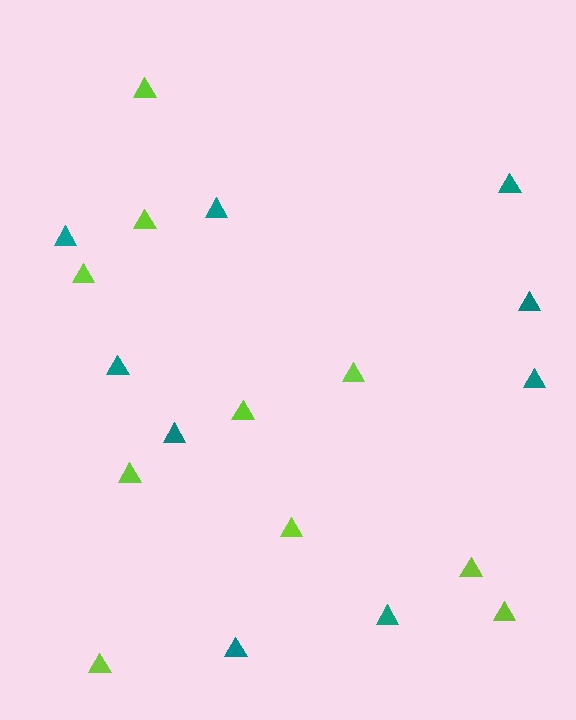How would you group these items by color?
There are 2 groups: one group of lime triangles (10) and one group of teal triangles (9).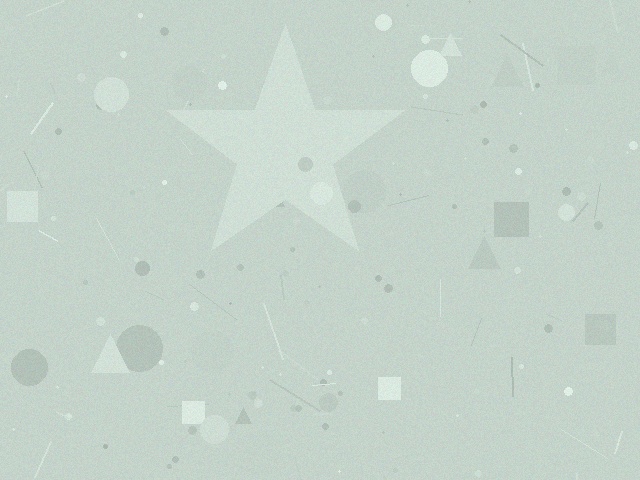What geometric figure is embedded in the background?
A star is embedded in the background.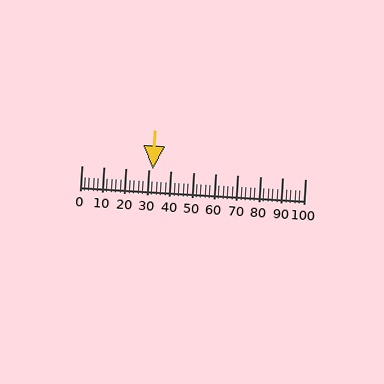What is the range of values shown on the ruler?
The ruler shows values from 0 to 100.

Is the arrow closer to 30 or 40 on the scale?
The arrow is closer to 30.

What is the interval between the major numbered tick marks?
The major tick marks are spaced 10 units apart.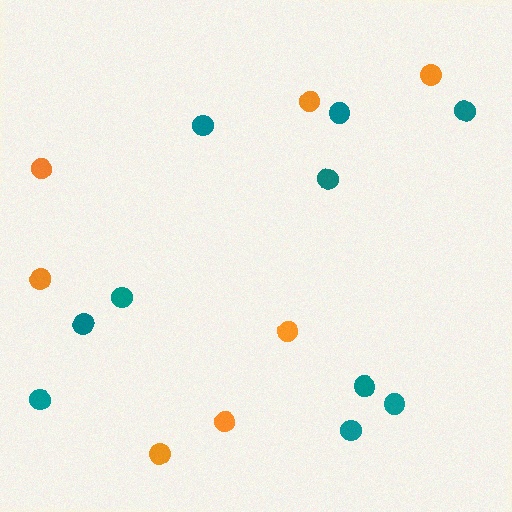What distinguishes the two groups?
There are 2 groups: one group of teal circles (10) and one group of orange circles (7).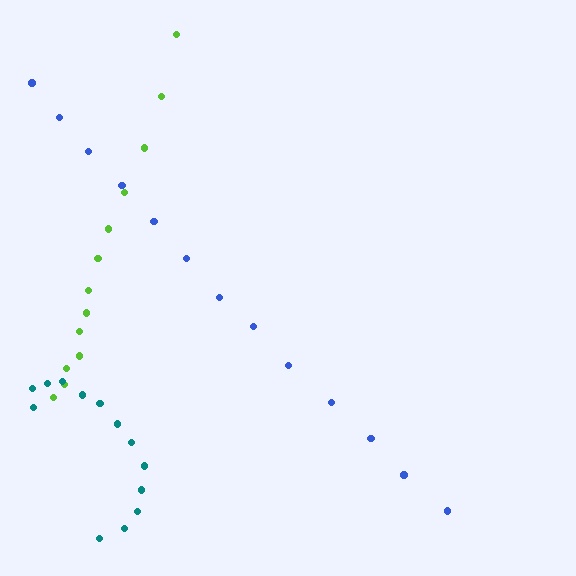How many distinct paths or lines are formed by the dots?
There are 3 distinct paths.